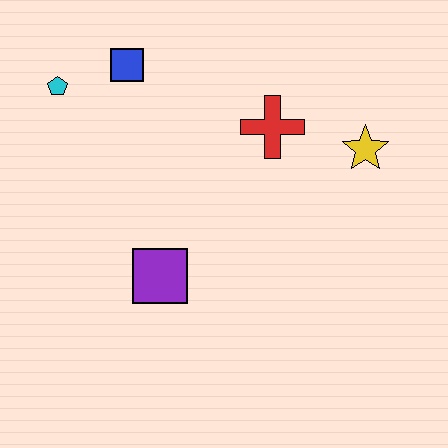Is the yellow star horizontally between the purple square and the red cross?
No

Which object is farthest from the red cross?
The cyan pentagon is farthest from the red cross.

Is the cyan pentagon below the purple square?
No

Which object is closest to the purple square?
The red cross is closest to the purple square.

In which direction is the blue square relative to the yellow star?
The blue square is to the left of the yellow star.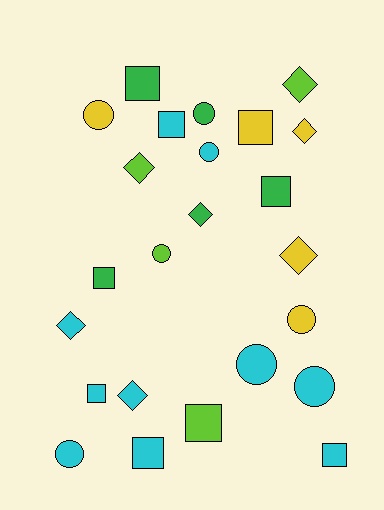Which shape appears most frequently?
Square, with 9 objects.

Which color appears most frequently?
Cyan, with 10 objects.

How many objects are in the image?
There are 24 objects.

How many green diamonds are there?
There is 1 green diamond.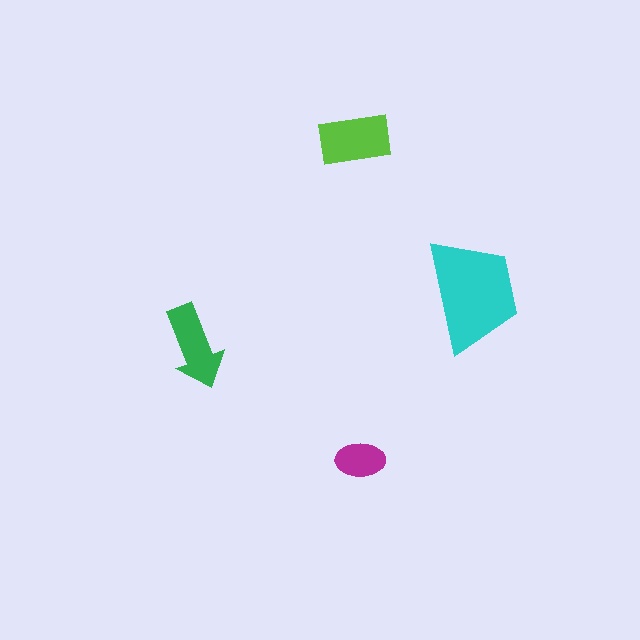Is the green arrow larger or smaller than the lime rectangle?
Smaller.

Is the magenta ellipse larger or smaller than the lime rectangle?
Smaller.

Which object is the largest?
The cyan trapezoid.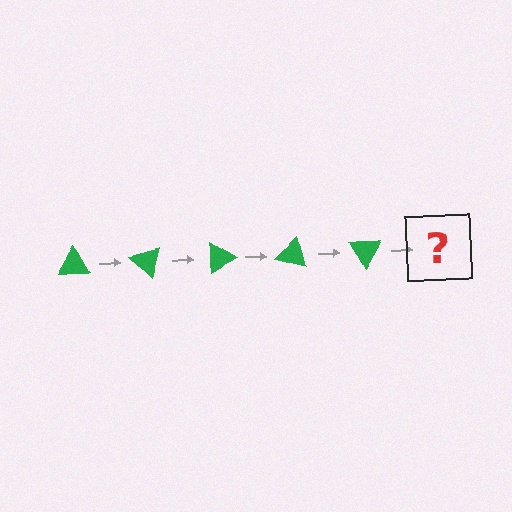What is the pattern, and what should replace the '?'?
The pattern is that the triangle rotates 45 degrees each step. The '?' should be a green triangle rotated 225 degrees.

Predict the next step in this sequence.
The next step is a green triangle rotated 225 degrees.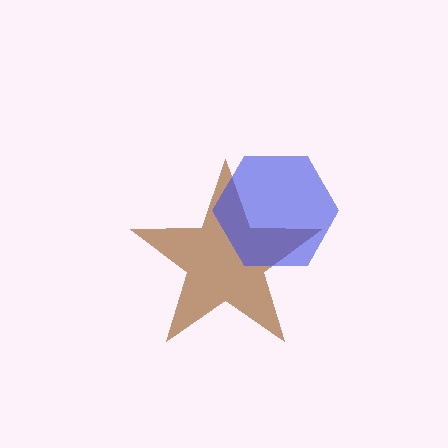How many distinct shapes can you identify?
There are 2 distinct shapes: a brown star, a blue hexagon.